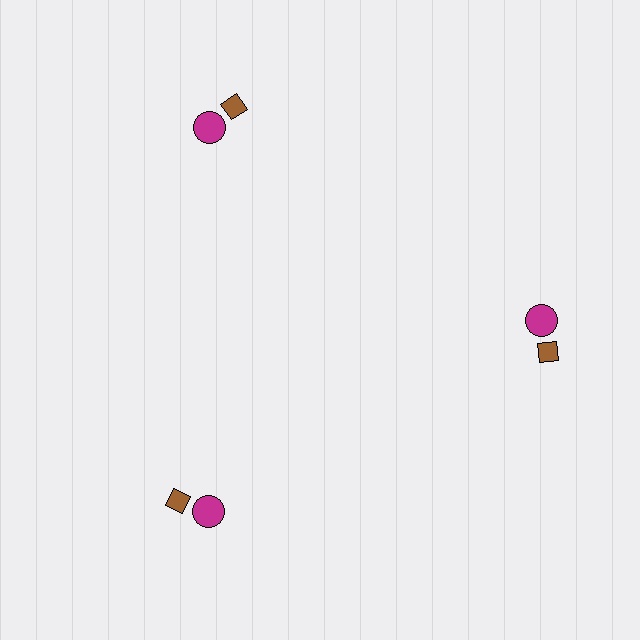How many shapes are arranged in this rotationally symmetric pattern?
There are 6 shapes, arranged in 3 groups of 2.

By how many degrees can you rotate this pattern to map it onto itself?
The pattern maps onto itself every 120 degrees of rotation.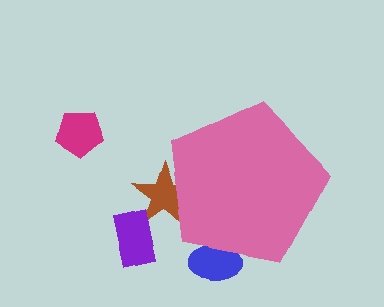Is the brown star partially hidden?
Yes, the brown star is partially hidden behind the pink pentagon.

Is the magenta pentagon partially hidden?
No, the magenta pentagon is fully visible.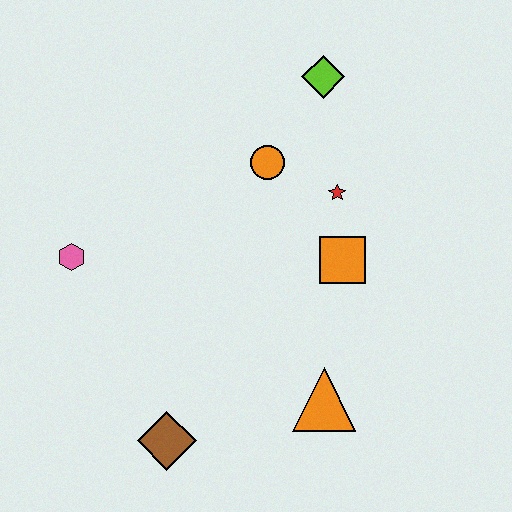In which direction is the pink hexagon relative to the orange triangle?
The pink hexagon is to the left of the orange triangle.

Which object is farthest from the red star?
The brown diamond is farthest from the red star.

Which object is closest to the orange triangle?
The orange square is closest to the orange triangle.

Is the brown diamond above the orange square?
No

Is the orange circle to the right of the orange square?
No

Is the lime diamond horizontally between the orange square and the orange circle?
Yes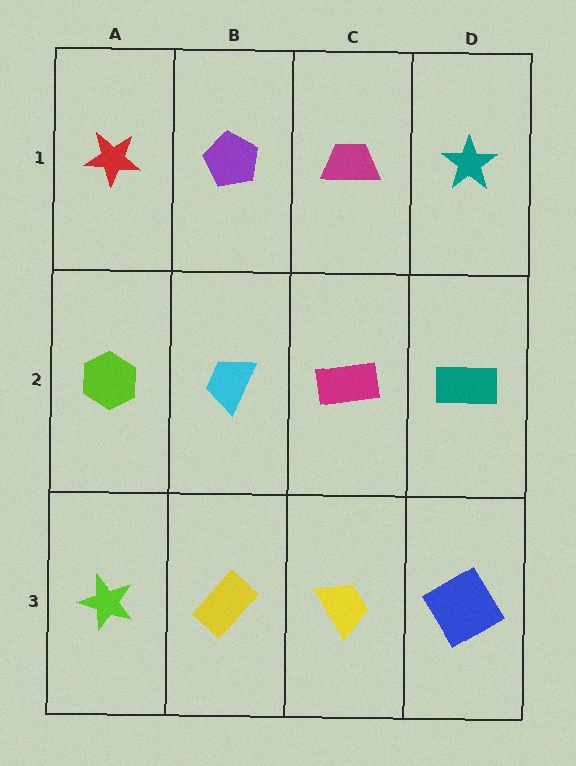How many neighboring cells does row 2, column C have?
4.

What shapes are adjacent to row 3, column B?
A cyan trapezoid (row 2, column B), a lime star (row 3, column A), a yellow trapezoid (row 3, column C).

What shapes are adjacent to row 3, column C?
A magenta rectangle (row 2, column C), a yellow rectangle (row 3, column B), a blue diamond (row 3, column D).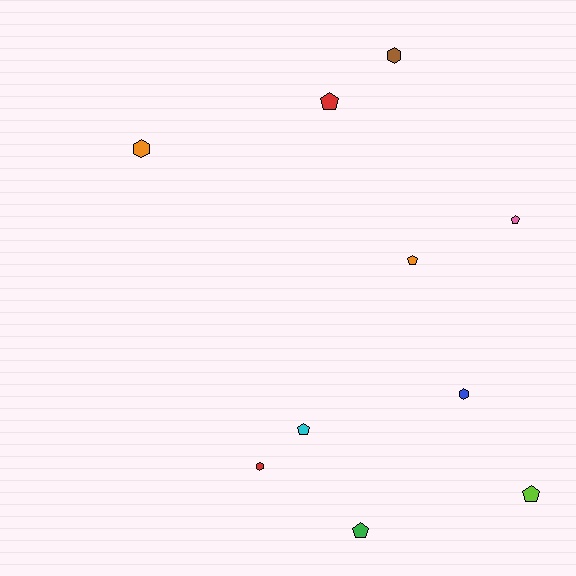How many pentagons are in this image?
There are 6 pentagons.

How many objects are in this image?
There are 10 objects.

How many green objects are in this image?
There is 1 green object.